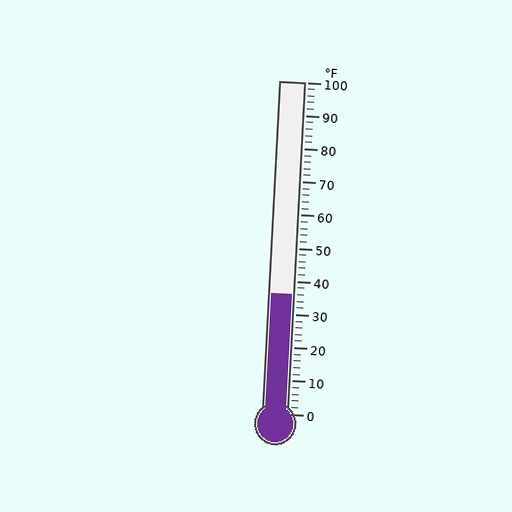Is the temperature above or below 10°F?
The temperature is above 10°F.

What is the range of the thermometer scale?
The thermometer scale ranges from 0°F to 100°F.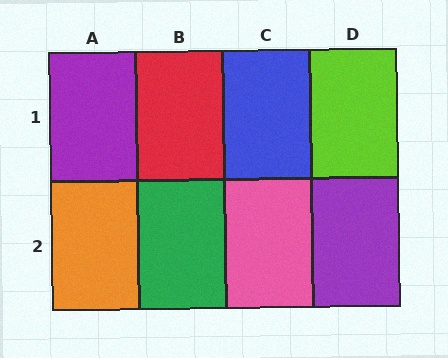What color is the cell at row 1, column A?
Purple.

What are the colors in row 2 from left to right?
Orange, green, pink, purple.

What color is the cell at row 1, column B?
Red.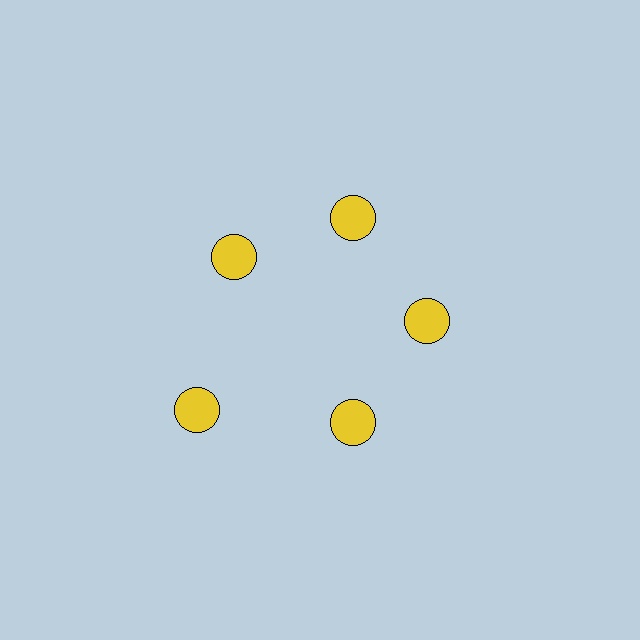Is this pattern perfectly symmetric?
No. The 5 yellow circles are arranged in a ring, but one element near the 8 o'clock position is pushed outward from the center, breaking the 5-fold rotational symmetry.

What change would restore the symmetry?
The symmetry would be restored by moving it inward, back onto the ring so that all 5 circles sit at equal angles and equal distance from the center.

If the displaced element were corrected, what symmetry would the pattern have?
It would have 5-fold rotational symmetry — the pattern would map onto itself every 72 degrees.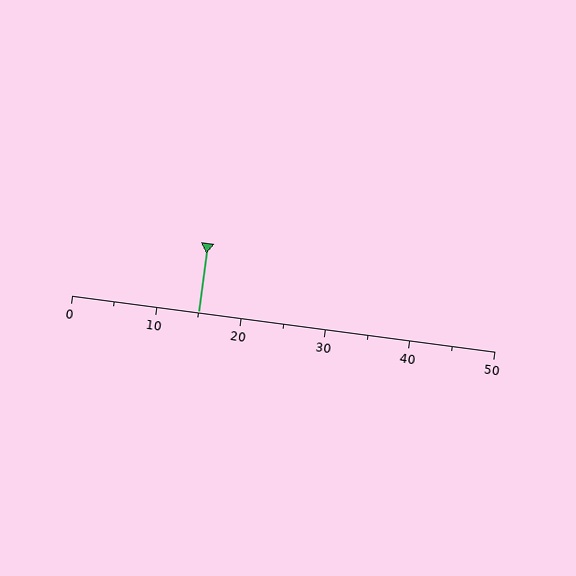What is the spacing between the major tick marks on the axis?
The major ticks are spaced 10 apart.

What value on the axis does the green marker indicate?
The marker indicates approximately 15.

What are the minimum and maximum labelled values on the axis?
The axis runs from 0 to 50.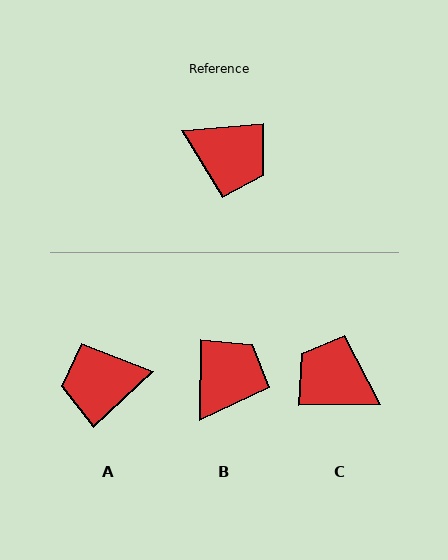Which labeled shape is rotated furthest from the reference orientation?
C, about 176 degrees away.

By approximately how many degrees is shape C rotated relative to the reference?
Approximately 176 degrees counter-clockwise.